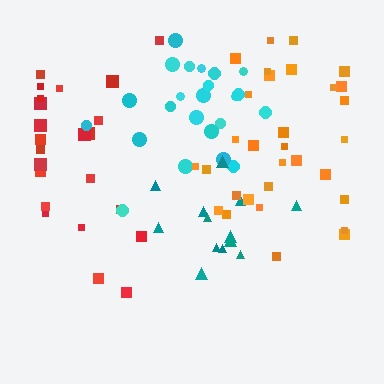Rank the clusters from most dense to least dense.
cyan, teal, orange, red.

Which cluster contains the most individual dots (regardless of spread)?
Orange (31).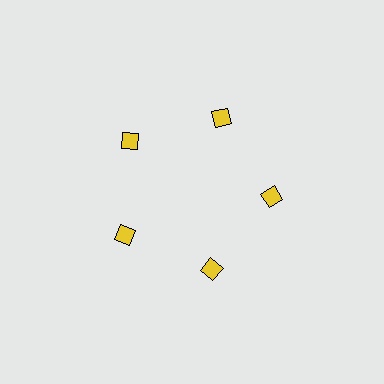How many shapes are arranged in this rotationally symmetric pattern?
There are 5 shapes, arranged in 5 groups of 1.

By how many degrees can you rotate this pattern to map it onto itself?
The pattern maps onto itself every 72 degrees of rotation.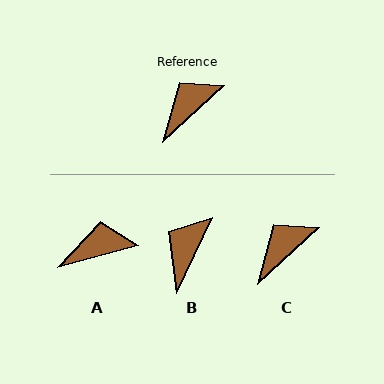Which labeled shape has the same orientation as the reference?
C.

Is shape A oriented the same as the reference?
No, it is off by about 28 degrees.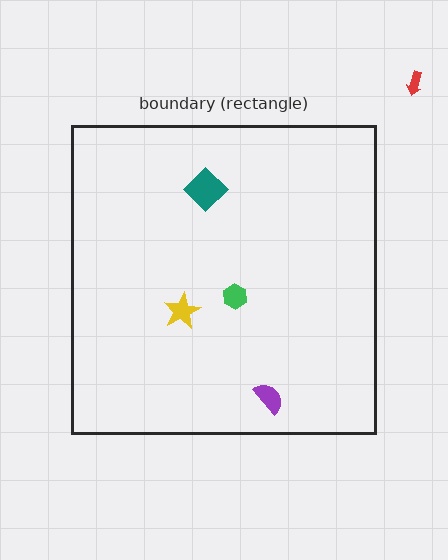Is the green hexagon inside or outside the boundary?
Inside.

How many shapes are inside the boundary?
4 inside, 1 outside.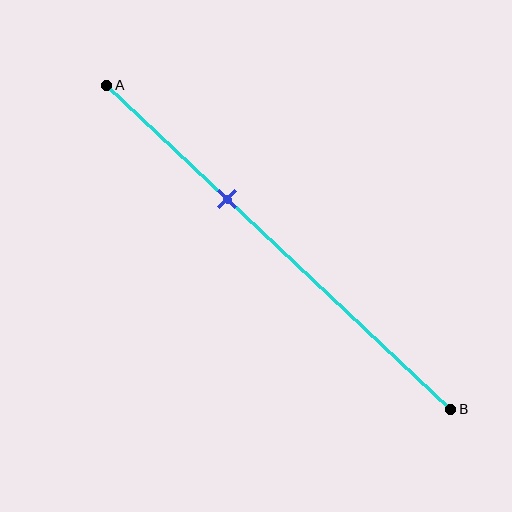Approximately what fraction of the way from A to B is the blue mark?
The blue mark is approximately 35% of the way from A to B.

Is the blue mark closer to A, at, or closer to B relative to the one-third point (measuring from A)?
The blue mark is approximately at the one-third point of segment AB.